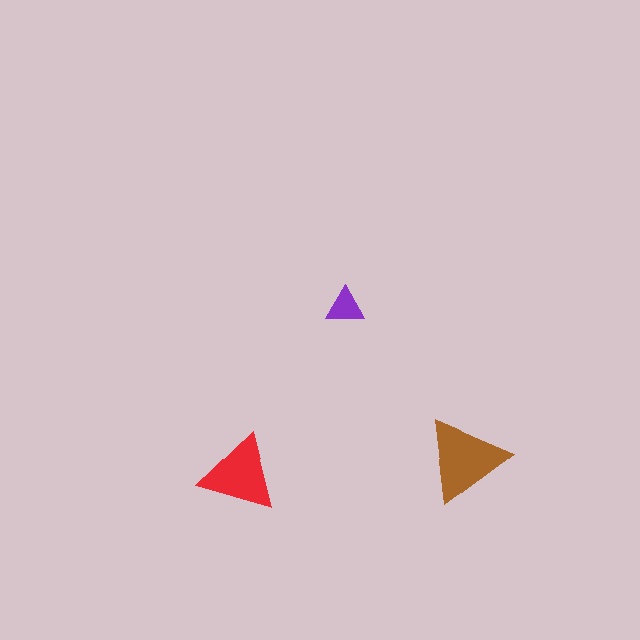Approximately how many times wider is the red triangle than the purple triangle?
About 2 times wider.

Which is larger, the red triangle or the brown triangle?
The brown one.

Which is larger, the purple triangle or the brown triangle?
The brown one.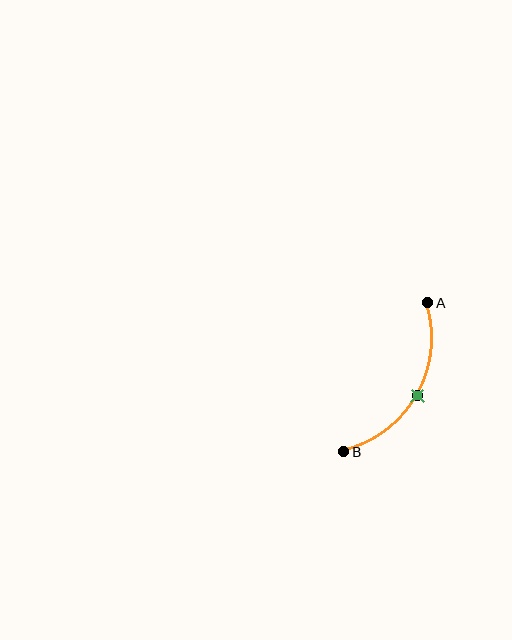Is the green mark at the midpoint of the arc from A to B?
Yes. The green mark lies on the arc at equal arc-length from both A and B — it is the arc midpoint.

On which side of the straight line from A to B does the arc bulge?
The arc bulges to the right of the straight line connecting A and B.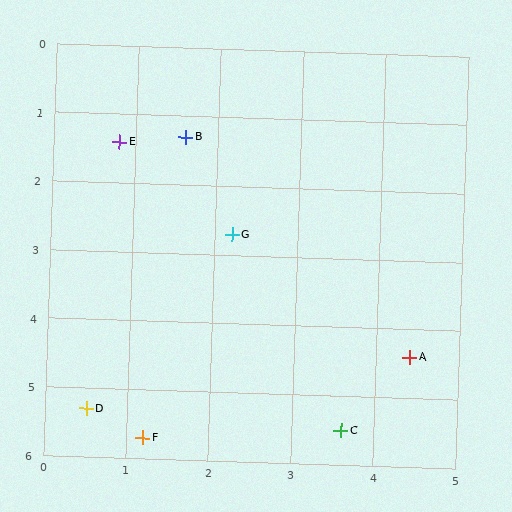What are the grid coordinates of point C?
Point C is at approximately (3.6, 5.5).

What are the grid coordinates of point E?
Point E is at approximately (0.8, 1.4).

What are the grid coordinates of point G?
Point G is at approximately (2.2, 2.7).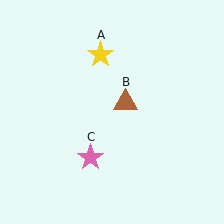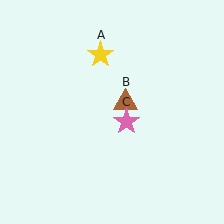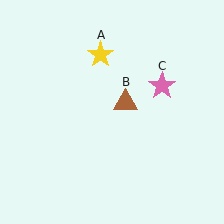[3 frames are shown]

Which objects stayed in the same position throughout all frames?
Yellow star (object A) and brown triangle (object B) remained stationary.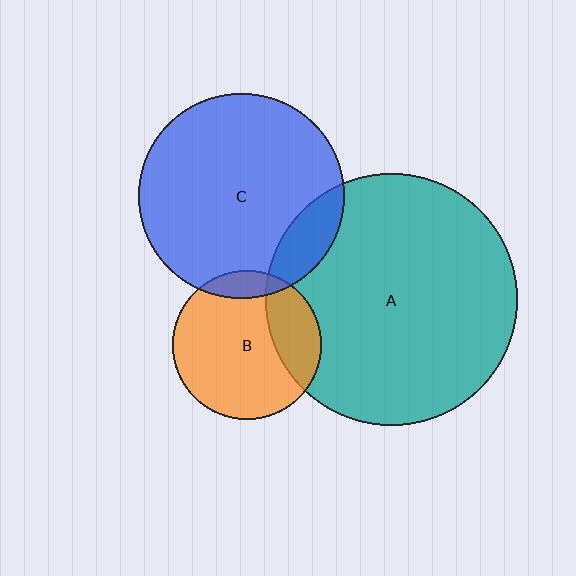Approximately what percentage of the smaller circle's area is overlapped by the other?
Approximately 15%.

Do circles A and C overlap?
Yes.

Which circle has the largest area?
Circle A (teal).